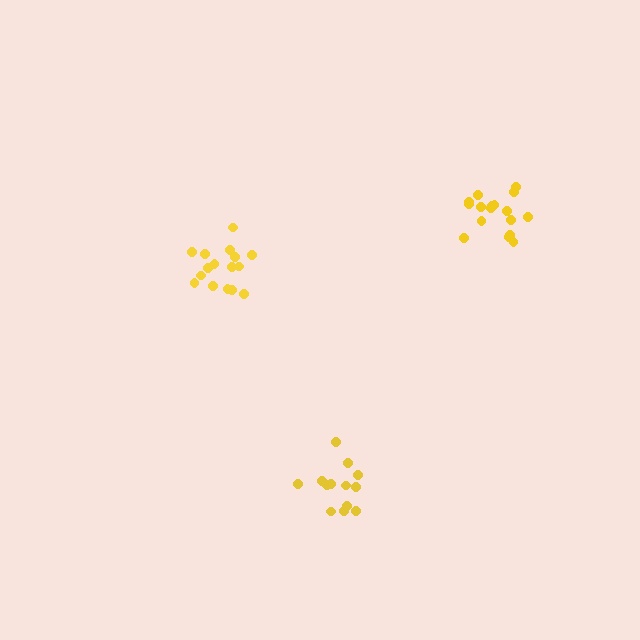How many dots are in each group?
Group 1: 14 dots, Group 2: 16 dots, Group 3: 17 dots (47 total).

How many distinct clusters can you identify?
There are 3 distinct clusters.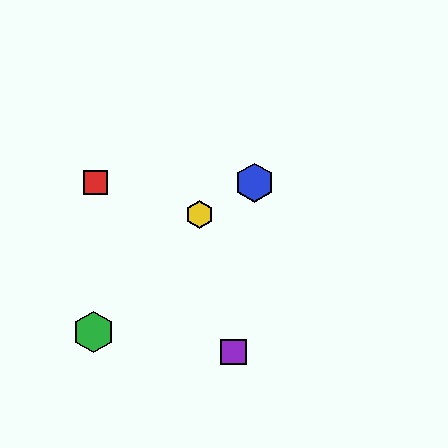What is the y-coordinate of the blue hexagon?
The blue hexagon is at y≈183.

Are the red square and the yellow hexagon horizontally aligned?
No, the red square is at y≈183 and the yellow hexagon is at y≈215.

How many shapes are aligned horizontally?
2 shapes (the red square, the blue hexagon) are aligned horizontally.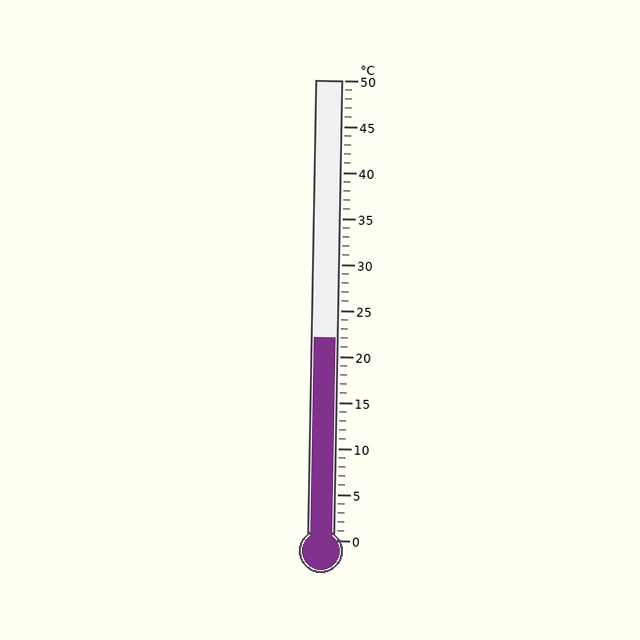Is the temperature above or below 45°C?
The temperature is below 45°C.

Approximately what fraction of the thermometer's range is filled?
The thermometer is filled to approximately 45% of its range.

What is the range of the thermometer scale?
The thermometer scale ranges from 0°C to 50°C.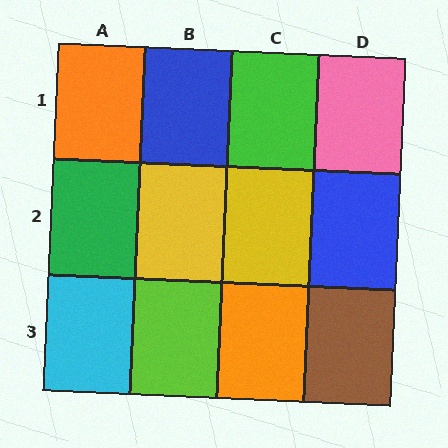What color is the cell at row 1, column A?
Orange.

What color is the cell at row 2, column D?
Blue.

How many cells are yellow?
2 cells are yellow.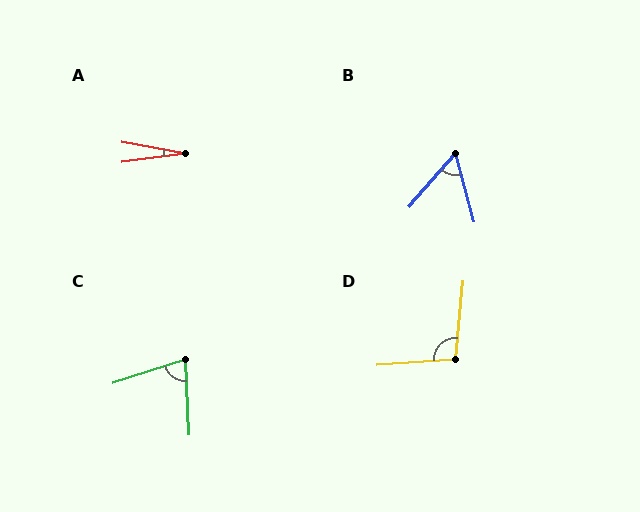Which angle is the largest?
D, at approximately 100 degrees.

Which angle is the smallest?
A, at approximately 18 degrees.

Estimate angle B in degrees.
Approximately 56 degrees.